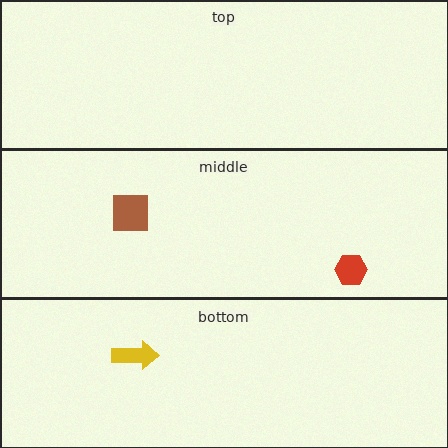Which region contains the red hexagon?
The middle region.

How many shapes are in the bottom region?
1.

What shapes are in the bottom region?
The yellow arrow.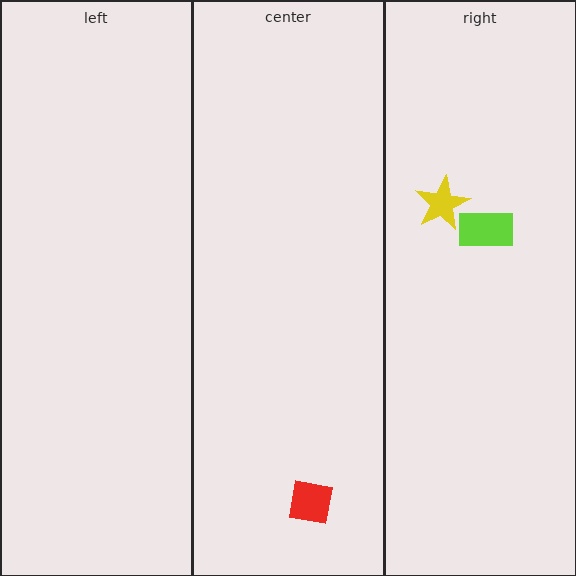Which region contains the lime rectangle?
The right region.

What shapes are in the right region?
The lime rectangle, the yellow star.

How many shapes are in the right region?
2.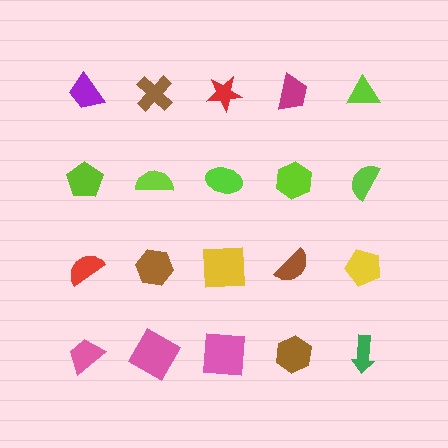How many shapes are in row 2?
5 shapes.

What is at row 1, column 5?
A lime triangle.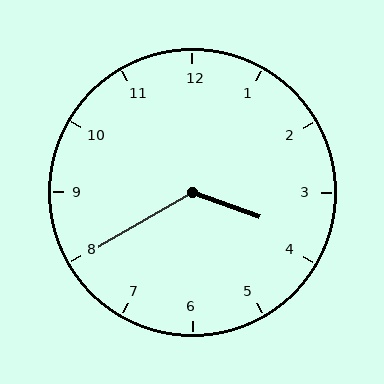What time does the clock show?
3:40.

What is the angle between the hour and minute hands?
Approximately 130 degrees.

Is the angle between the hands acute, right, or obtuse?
It is obtuse.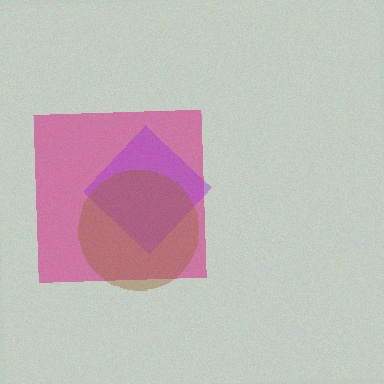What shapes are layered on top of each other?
The layered shapes are: a magenta square, a purple diamond, a brown circle.